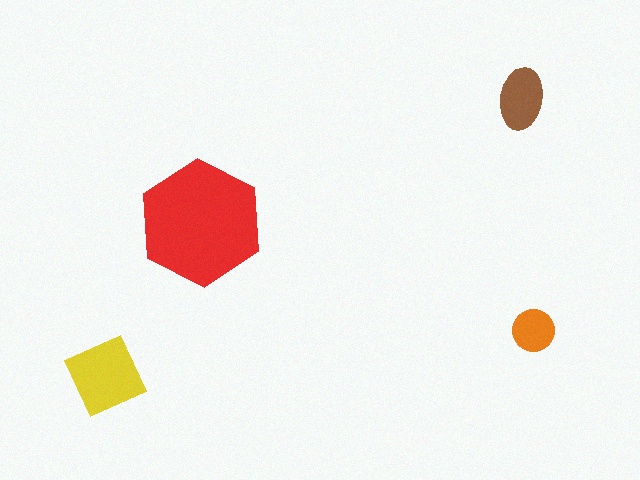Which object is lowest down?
The yellow diamond is bottommost.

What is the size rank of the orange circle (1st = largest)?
4th.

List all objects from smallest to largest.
The orange circle, the brown ellipse, the yellow diamond, the red hexagon.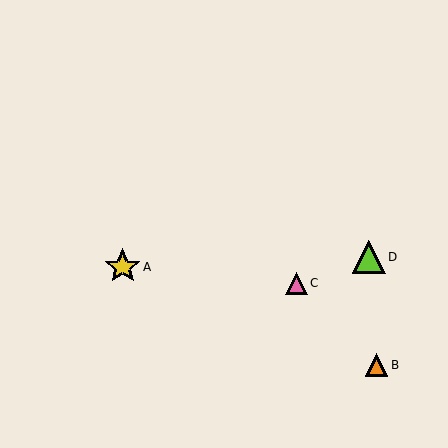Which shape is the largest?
The yellow star (labeled A) is the largest.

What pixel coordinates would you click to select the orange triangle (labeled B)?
Click at (376, 365) to select the orange triangle B.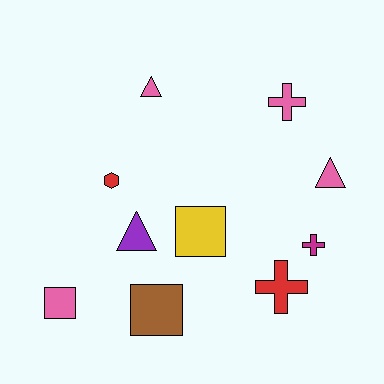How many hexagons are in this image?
There is 1 hexagon.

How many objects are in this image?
There are 10 objects.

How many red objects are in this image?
There are 2 red objects.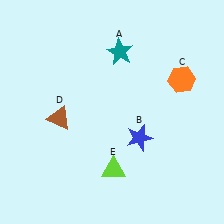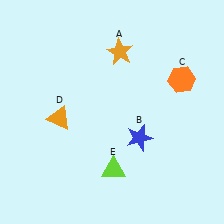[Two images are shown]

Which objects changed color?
A changed from teal to orange. D changed from brown to orange.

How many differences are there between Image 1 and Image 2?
There are 2 differences between the two images.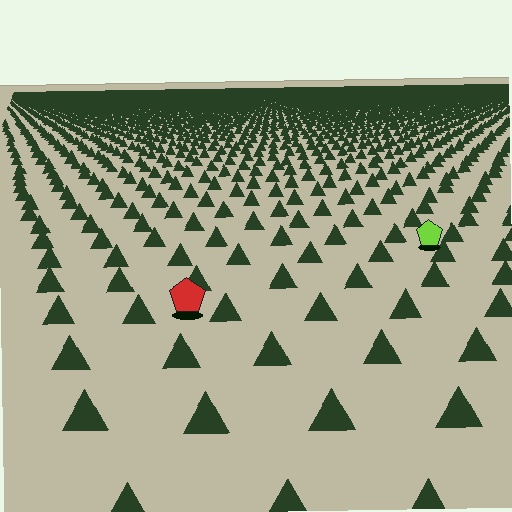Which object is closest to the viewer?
The red pentagon is closest. The texture marks near it are larger and more spread out.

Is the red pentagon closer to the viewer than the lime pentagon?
Yes. The red pentagon is closer — you can tell from the texture gradient: the ground texture is coarser near it.